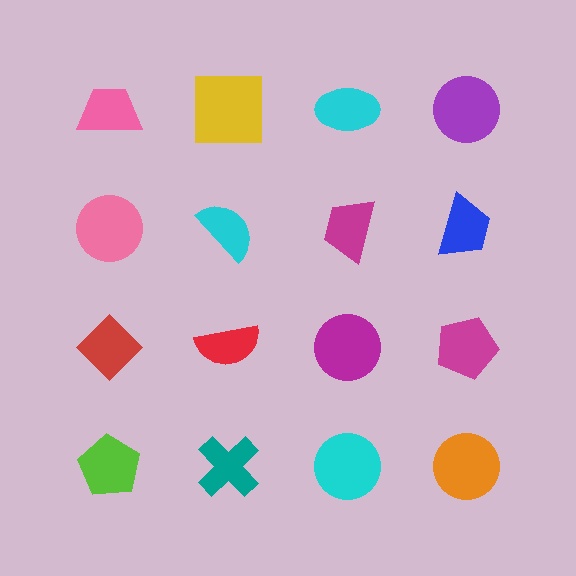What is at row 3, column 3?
A magenta circle.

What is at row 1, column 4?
A purple circle.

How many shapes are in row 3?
4 shapes.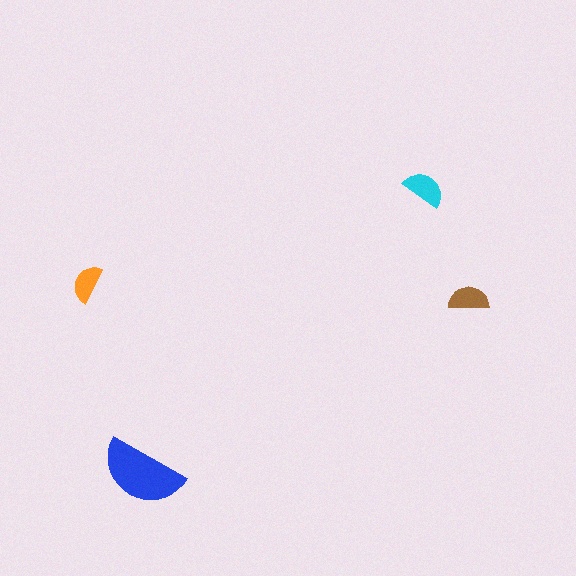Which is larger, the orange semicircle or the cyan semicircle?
The cyan one.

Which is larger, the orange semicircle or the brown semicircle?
The brown one.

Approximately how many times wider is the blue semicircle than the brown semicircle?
About 2 times wider.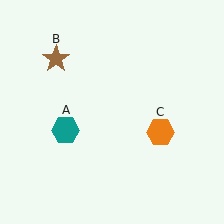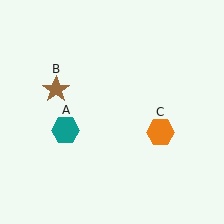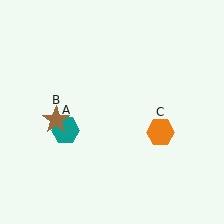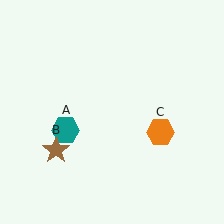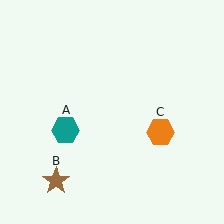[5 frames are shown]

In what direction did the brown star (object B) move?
The brown star (object B) moved down.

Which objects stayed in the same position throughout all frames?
Teal hexagon (object A) and orange hexagon (object C) remained stationary.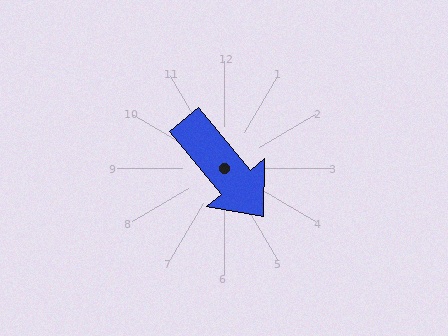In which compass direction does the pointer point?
Southeast.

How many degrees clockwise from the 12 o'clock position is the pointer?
Approximately 141 degrees.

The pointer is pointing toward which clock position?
Roughly 5 o'clock.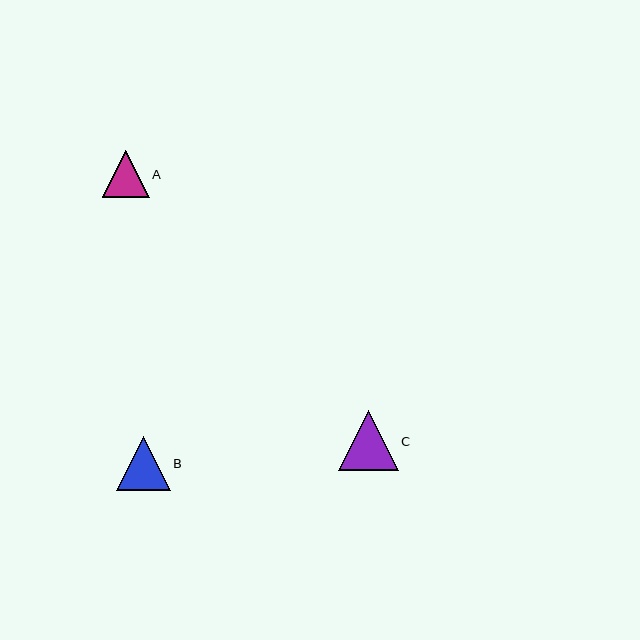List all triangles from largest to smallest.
From largest to smallest: C, B, A.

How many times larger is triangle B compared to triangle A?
Triangle B is approximately 1.2 times the size of triangle A.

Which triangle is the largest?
Triangle C is the largest with a size of approximately 60 pixels.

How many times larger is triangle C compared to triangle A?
Triangle C is approximately 1.3 times the size of triangle A.